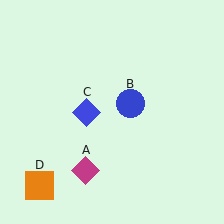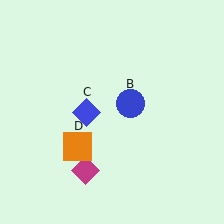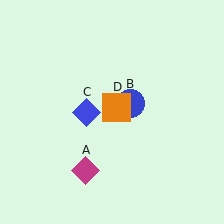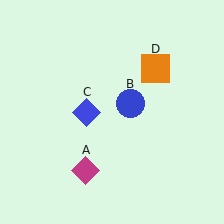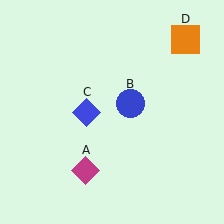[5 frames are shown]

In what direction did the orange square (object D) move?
The orange square (object D) moved up and to the right.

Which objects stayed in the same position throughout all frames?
Magenta diamond (object A) and blue circle (object B) and blue diamond (object C) remained stationary.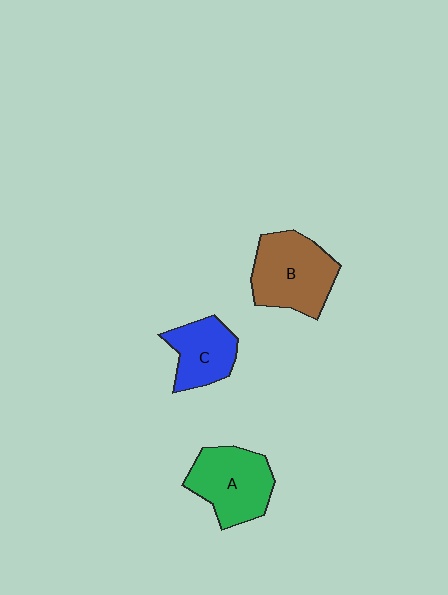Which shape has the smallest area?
Shape C (blue).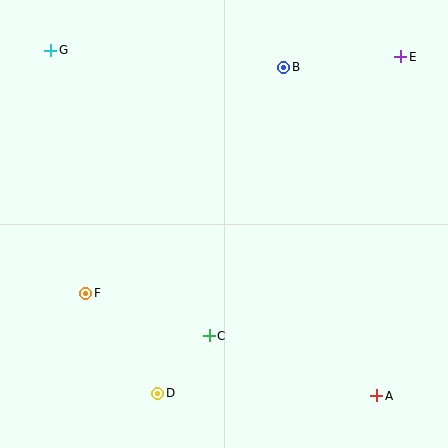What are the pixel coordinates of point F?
Point F is at (86, 293).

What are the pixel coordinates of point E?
Point E is at (401, 57).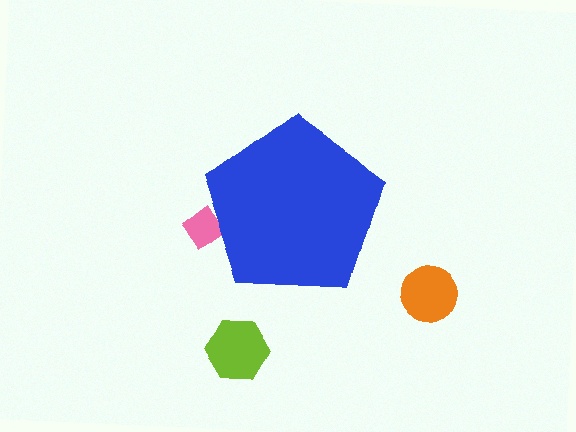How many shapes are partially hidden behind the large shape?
1 shape is partially hidden.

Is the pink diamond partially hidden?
Yes, the pink diamond is partially hidden behind the blue pentagon.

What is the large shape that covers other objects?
A blue pentagon.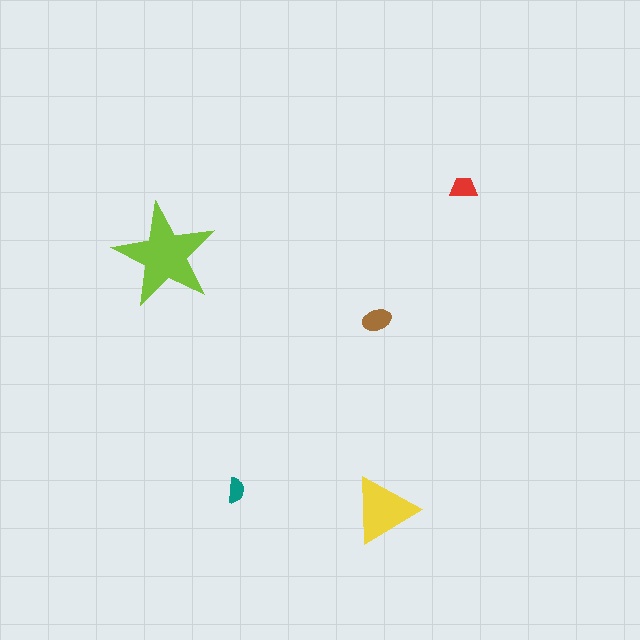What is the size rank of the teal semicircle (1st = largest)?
5th.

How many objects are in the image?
There are 5 objects in the image.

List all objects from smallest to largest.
The teal semicircle, the red trapezoid, the brown ellipse, the yellow triangle, the lime star.